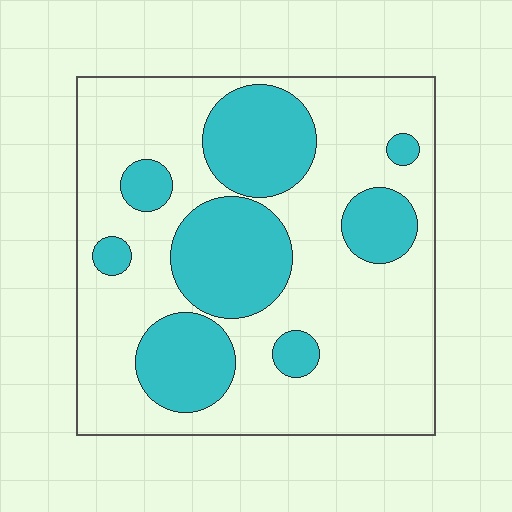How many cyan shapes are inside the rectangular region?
8.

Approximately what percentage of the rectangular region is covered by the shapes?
Approximately 30%.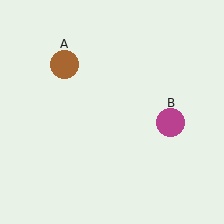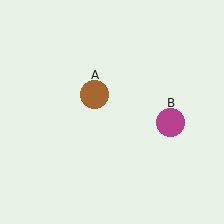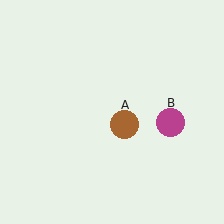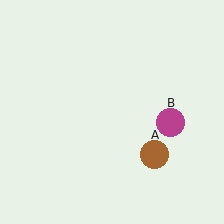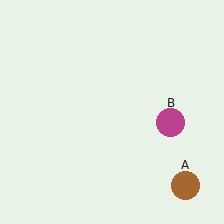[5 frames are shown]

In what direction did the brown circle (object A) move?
The brown circle (object A) moved down and to the right.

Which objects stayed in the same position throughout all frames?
Magenta circle (object B) remained stationary.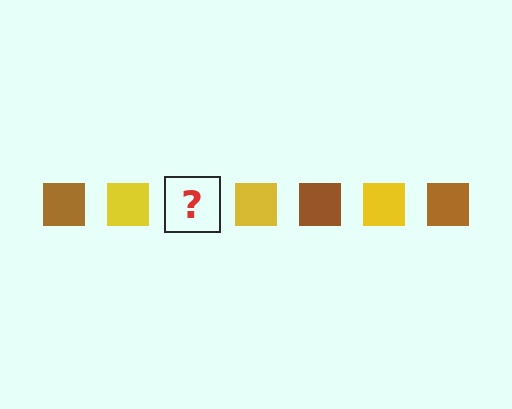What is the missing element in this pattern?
The missing element is a brown square.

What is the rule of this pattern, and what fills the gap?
The rule is that the pattern cycles through brown, yellow squares. The gap should be filled with a brown square.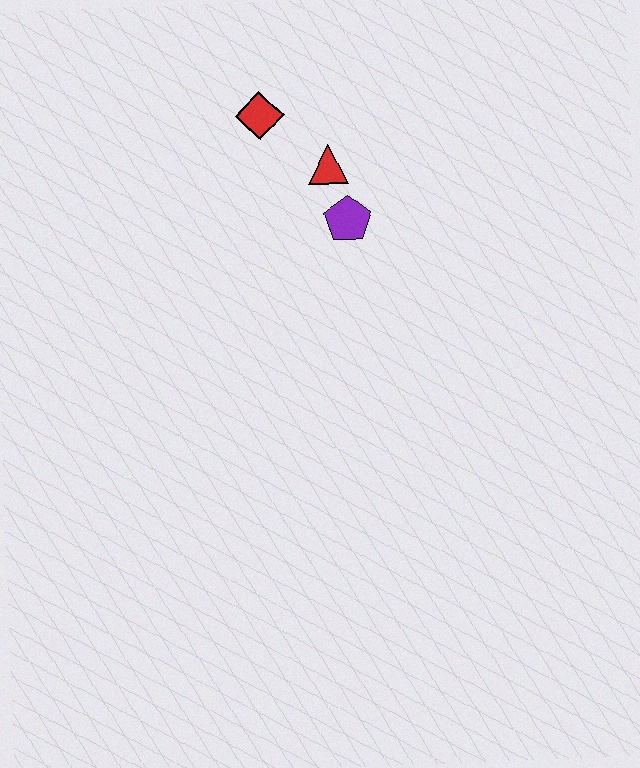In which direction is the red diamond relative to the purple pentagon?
The red diamond is above the purple pentagon.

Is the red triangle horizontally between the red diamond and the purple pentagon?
Yes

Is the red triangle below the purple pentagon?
No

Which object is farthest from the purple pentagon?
The red diamond is farthest from the purple pentagon.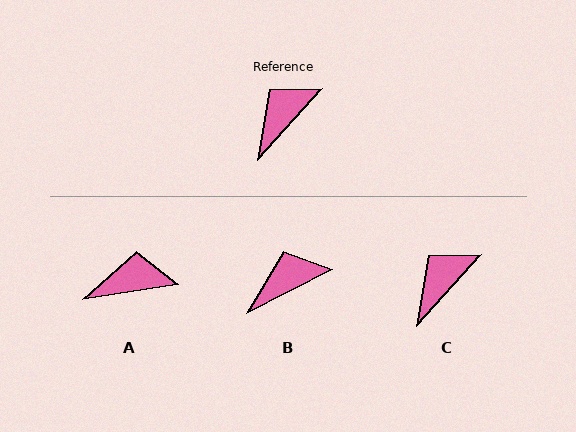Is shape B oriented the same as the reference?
No, it is off by about 21 degrees.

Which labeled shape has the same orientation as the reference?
C.